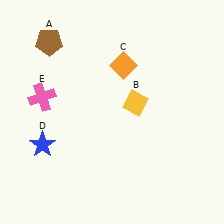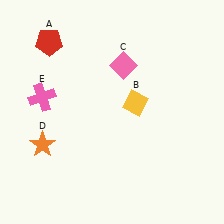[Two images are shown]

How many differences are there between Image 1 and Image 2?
There are 3 differences between the two images.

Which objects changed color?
A changed from brown to red. C changed from orange to pink. D changed from blue to orange.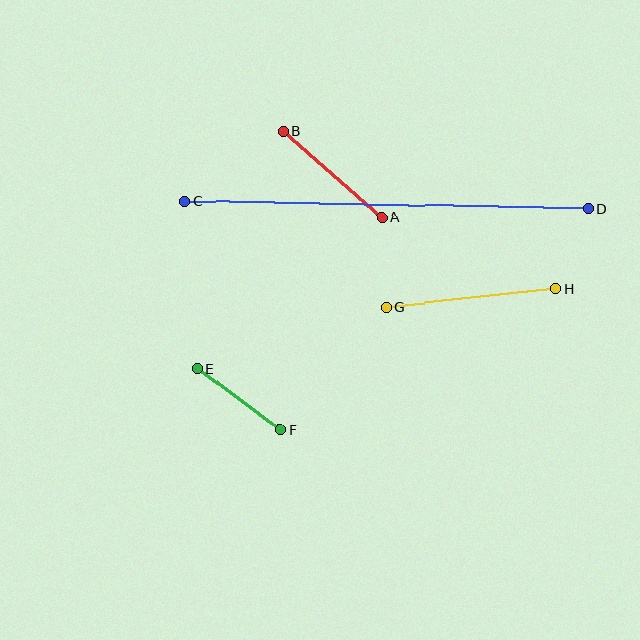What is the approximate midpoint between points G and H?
The midpoint is at approximately (471, 298) pixels.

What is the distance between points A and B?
The distance is approximately 130 pixels.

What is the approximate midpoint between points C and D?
The midpoint is at approximately (387, 205) pixels.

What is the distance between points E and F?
The distance is approximately 103 pixels.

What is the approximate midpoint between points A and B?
The midpoint is at approximately (332, 174) pixels.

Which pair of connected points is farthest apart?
Points C and D are farthest apart.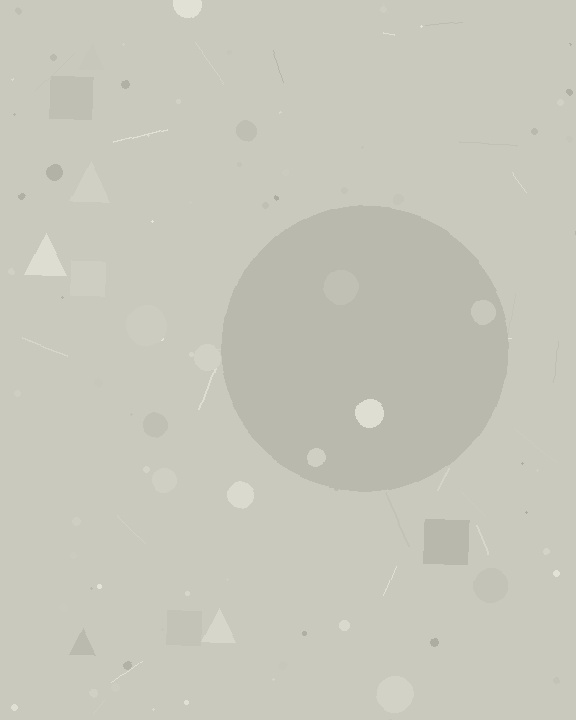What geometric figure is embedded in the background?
A circle is embedded in the background.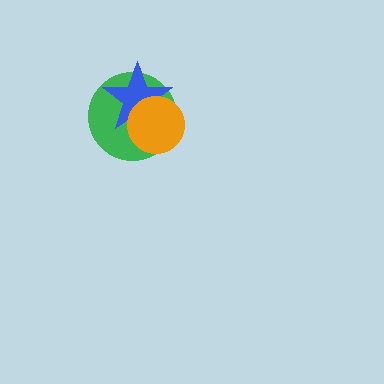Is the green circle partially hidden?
Yes, it is partially covered by another shape.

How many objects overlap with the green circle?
2 objects overlap with the green circle.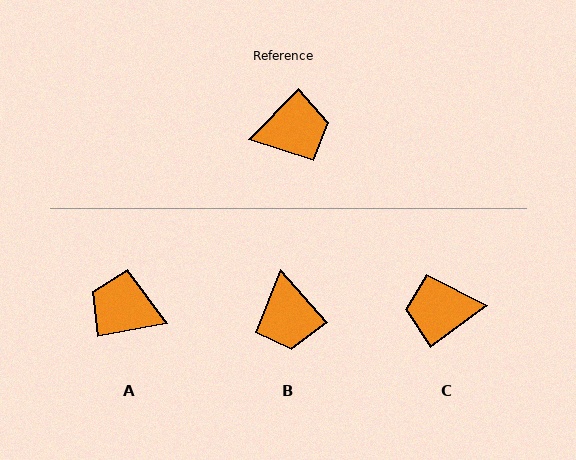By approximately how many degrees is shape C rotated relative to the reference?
Approximately 171 degrees counter-clockwise.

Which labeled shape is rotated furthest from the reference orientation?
C, about 171 degrees away.